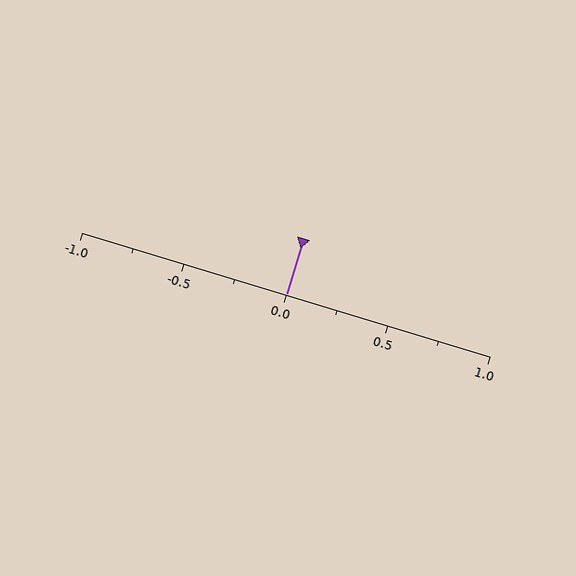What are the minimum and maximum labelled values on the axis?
The axis runs from -1.0 to 1.0.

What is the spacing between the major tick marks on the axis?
The major ticks are spaced 0.5 apart.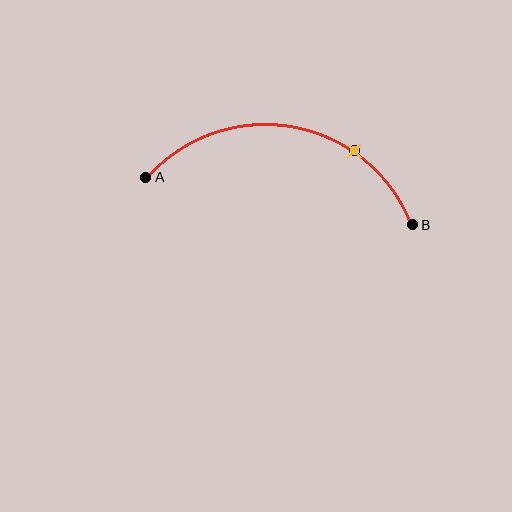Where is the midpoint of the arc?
The arc midpoint is the point on the curve farthest from the straight line joining A and B. It sits above that line.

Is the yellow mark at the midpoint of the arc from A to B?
No. The yellow mark lies on the arc but is closer to endpoint B. The arc midpoint would be at the point on the curve equidistant along the arc from both A and B.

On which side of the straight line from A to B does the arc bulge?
The arc bulges above the straight line connecting A and B.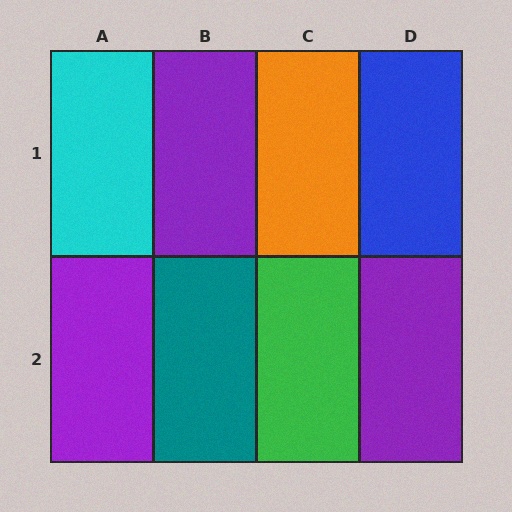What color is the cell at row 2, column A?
Purple.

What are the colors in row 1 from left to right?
Cyan, purple, orange, blue.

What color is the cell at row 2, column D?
Purple.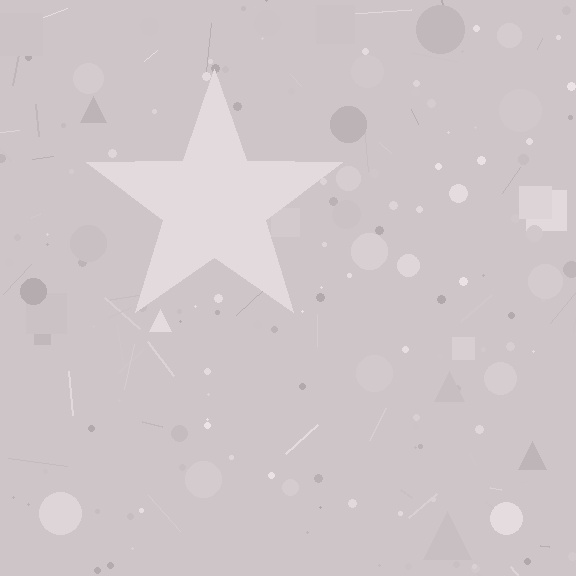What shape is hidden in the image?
A star is hidden in the image.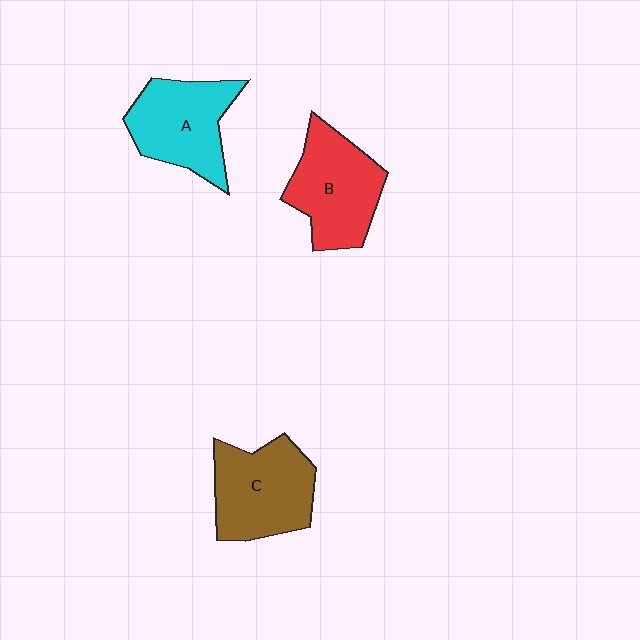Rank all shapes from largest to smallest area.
From largest to smallest: C (brown), B (red), A (cyan).